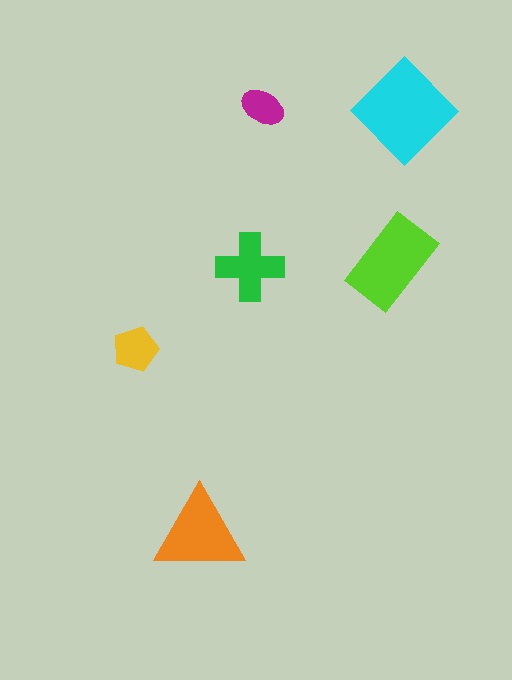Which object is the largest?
The cyan diamond.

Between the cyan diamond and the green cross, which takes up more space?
The cyan diamond.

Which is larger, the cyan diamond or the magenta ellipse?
The cyan diamond.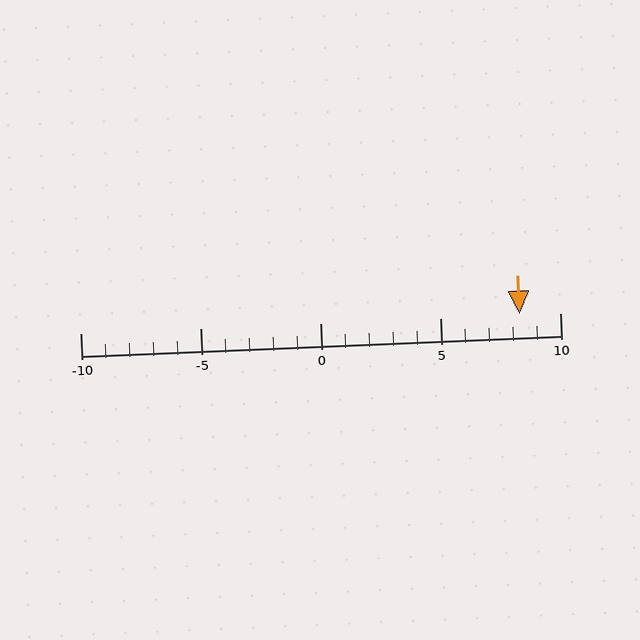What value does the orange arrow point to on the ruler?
The orange arrow points to approximately 8.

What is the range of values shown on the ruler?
The ruler shows values from -10 to 10.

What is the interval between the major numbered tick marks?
The major tick marks are spaced 5 units apart.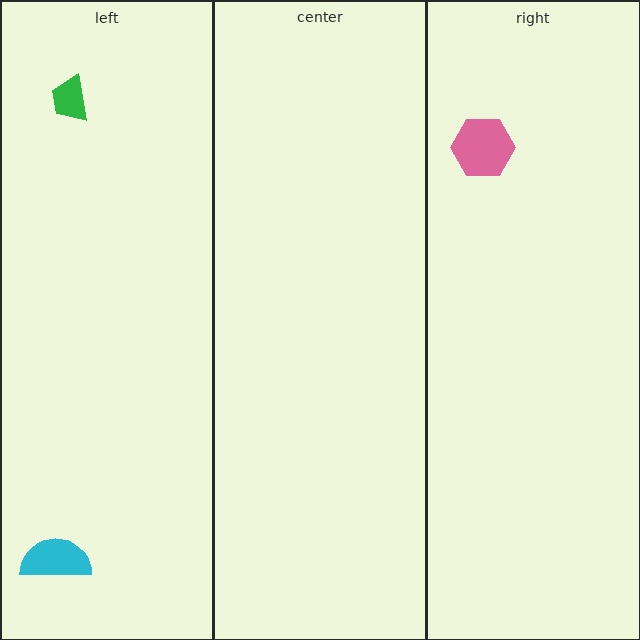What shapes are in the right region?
The pink hexagon.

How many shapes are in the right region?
1.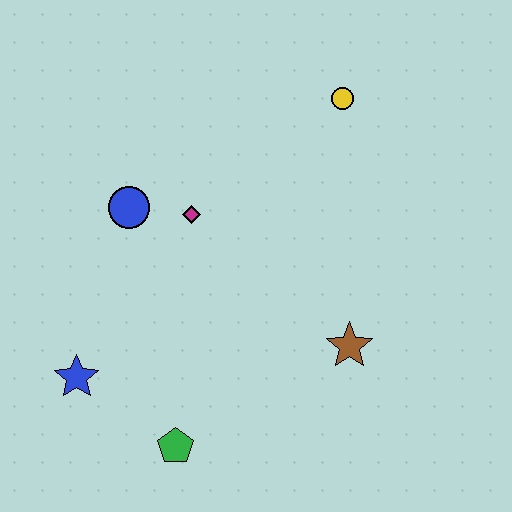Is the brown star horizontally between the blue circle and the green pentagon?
No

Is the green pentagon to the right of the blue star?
Yes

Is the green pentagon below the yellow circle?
Yes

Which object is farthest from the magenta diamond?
The green pentagon is farthest from the magenta diamond.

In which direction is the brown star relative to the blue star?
The brown star is to the right of the blue star.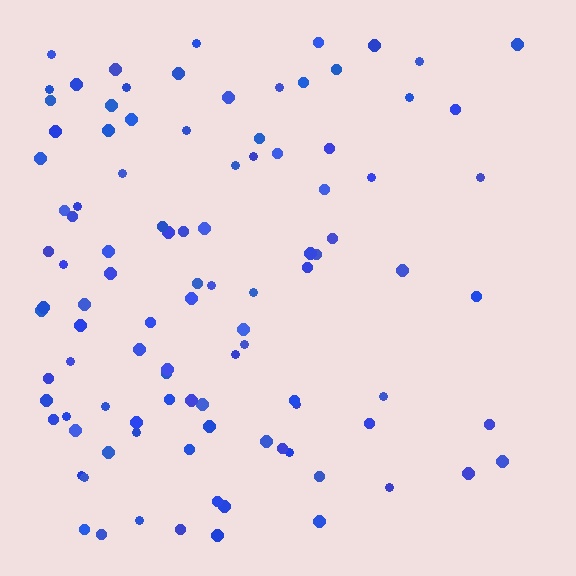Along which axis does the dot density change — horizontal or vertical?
Horizontal.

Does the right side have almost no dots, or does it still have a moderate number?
Still a moderate number, just noticeably fewer than the left.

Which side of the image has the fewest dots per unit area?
The right.